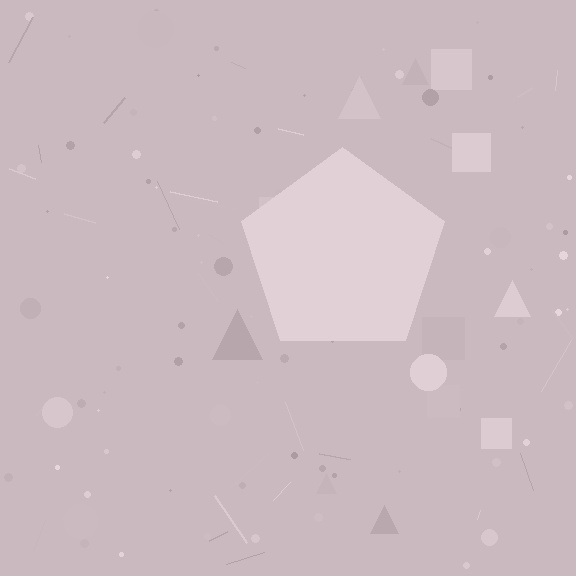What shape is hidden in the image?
A pentagon is hidden in the image.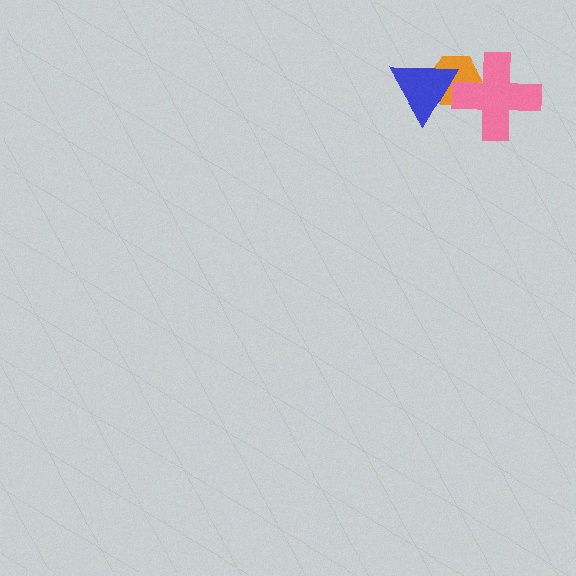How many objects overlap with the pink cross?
2 objects overlap with the pink cross.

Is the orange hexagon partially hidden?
Yes, it is partially covered by another shape.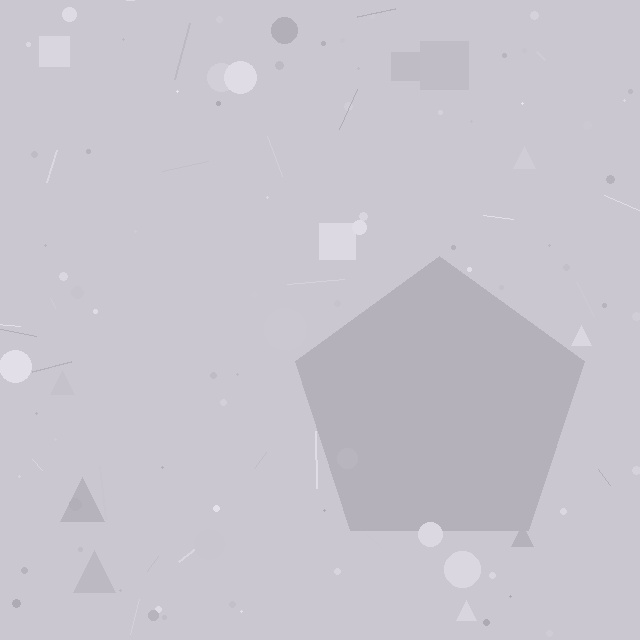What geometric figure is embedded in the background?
A pentagon is embedded in the background.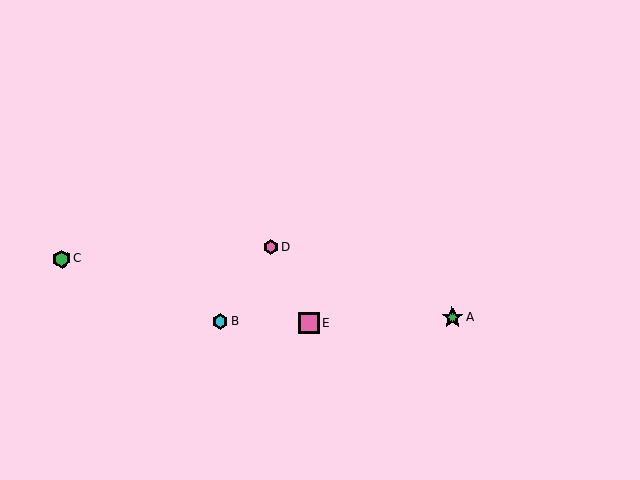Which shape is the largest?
The green star (labeled A) is the largest.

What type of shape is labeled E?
Shape E is a pink square.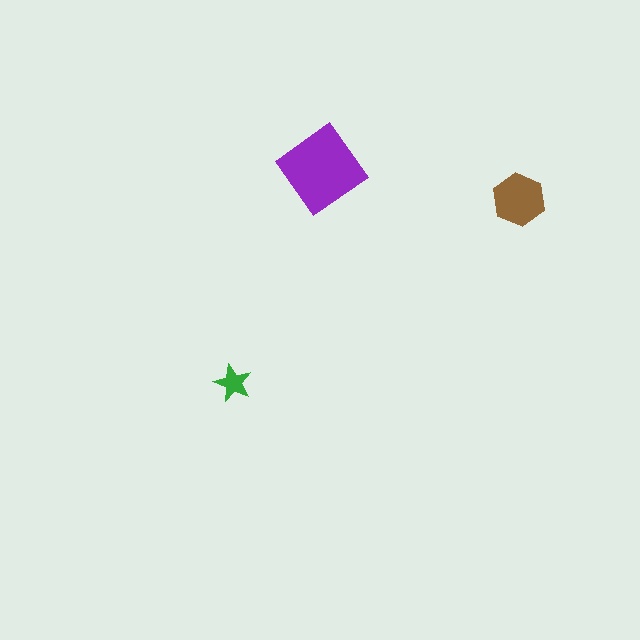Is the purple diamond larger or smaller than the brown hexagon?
Larger.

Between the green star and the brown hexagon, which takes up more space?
The brown hexagon.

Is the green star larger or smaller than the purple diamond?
Smaller.